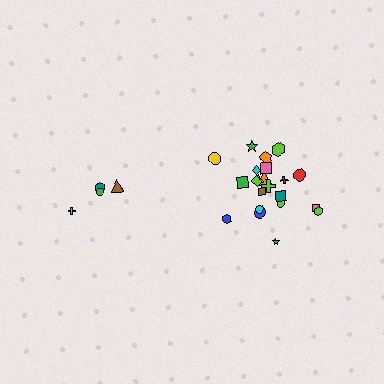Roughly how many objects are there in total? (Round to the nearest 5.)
Roughly 25 objects in total.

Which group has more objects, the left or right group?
The right group.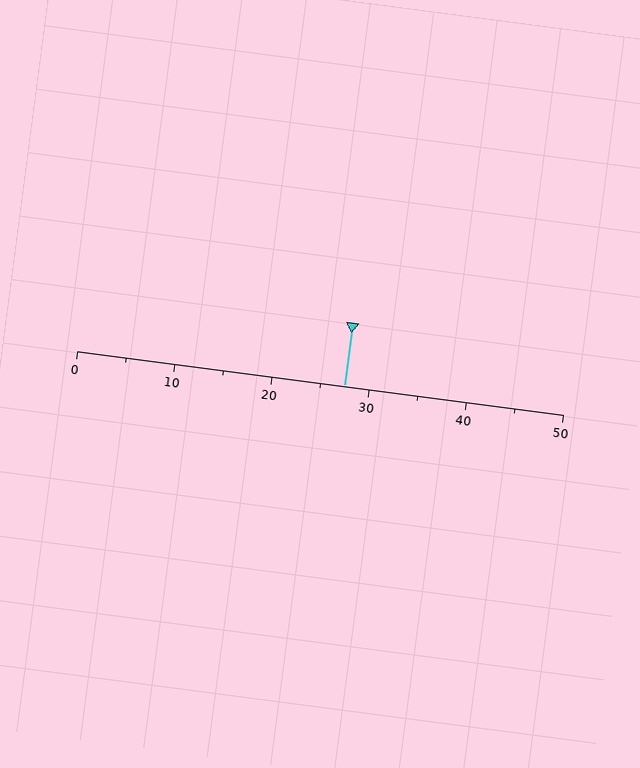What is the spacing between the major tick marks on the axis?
The major ticks are spaced 10 apart.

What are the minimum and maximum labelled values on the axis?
The axis runs from 0 to 50.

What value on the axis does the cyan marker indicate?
The marker indicates approximately 27.5.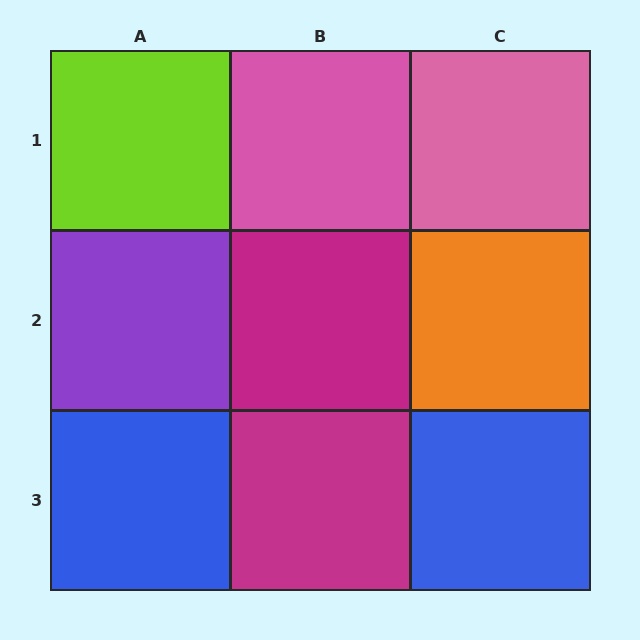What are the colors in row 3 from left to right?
Blue, magenta, blue.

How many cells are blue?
2 cells are blue.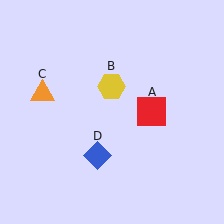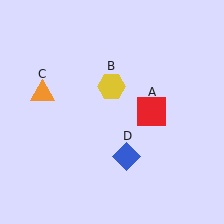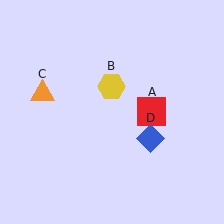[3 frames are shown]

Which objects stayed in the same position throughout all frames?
Red square (object A) and yellow hexagon (object B) and orange triangle (object C) remained stationary.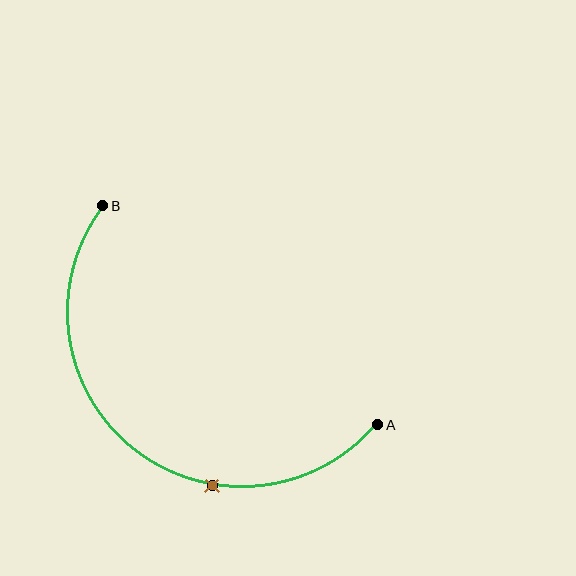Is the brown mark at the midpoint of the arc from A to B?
No. The brown mark lies on the arc but is closer to endpoint A. The arc midpoint would be at the point on the curve equidistant along the arc from both A and B.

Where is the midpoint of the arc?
The arc midpoint is the point on the curve farthest from the straight line joining A and B. It sits below and to the left of that line.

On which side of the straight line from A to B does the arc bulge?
The arc bulges below and to the left of the straight line connecting A and B.